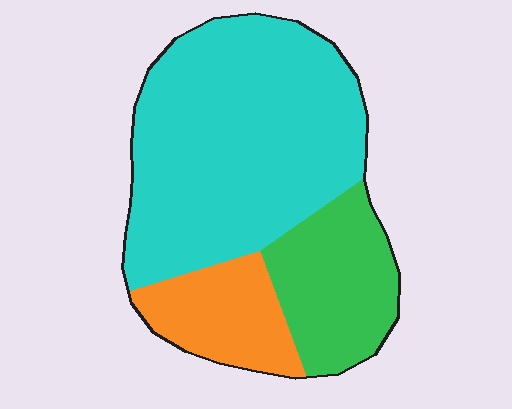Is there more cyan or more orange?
Cyan.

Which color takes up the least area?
Orange, at roughly 15%.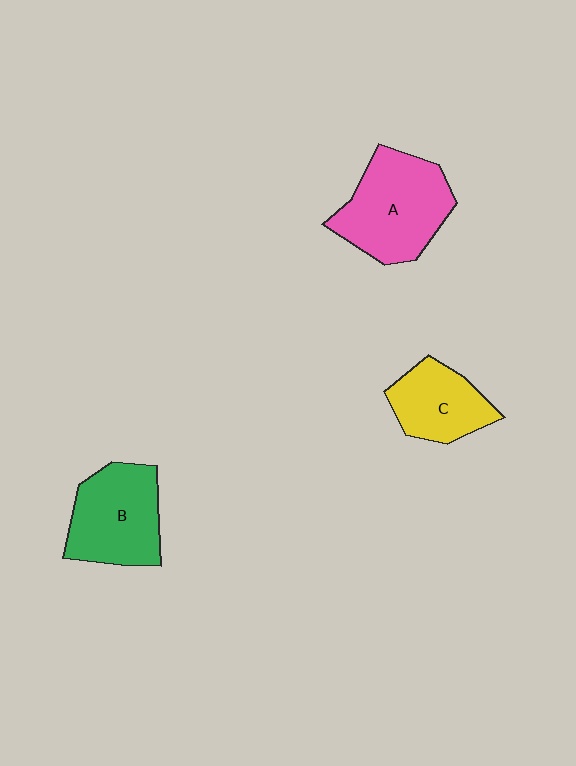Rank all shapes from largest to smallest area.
From largest to smallest: A (pink), B (green), C (yellow).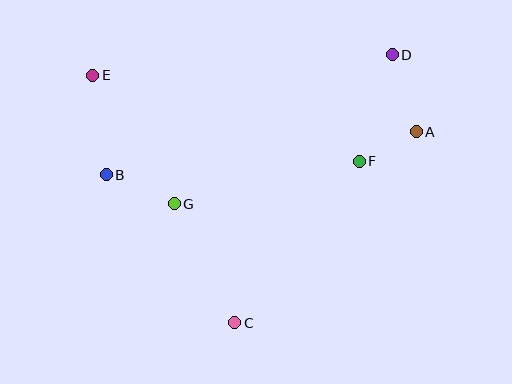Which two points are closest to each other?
Points A and F are closest to each other.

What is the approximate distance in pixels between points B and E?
The distance between B and E is approximately 100 pixels.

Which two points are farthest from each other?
Points A and E are farthest from each other.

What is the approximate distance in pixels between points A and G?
The distance between A and G is approximately 252 pixels.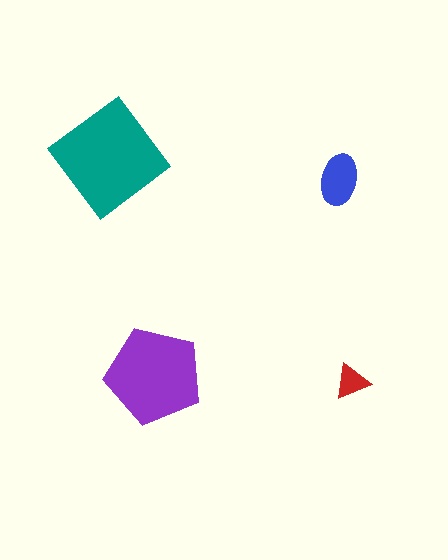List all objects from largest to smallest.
The teal diamond, the purple pentagon, the blue ellipse, the red triangle.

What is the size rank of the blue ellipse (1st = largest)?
3rd.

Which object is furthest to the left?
The teal diamond is leftmost.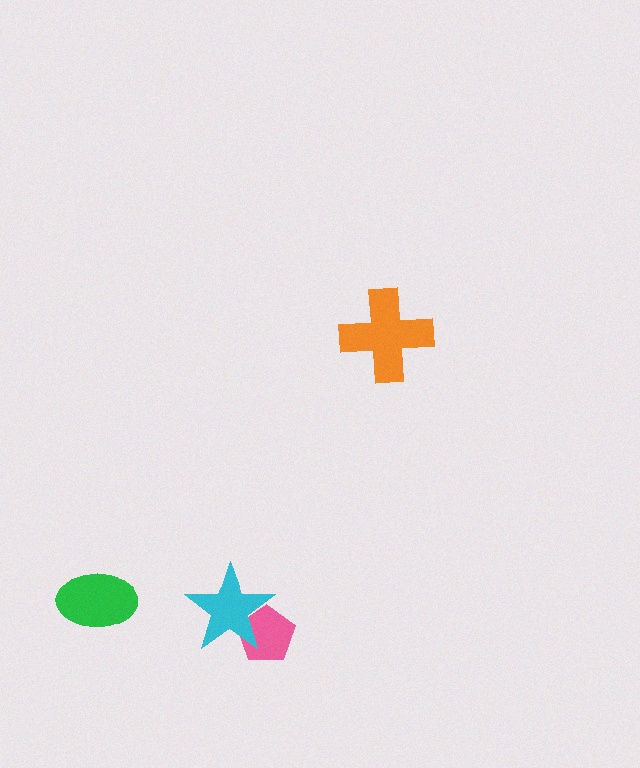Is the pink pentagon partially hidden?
Yes, it is partially covered by another shape.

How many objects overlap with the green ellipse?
0 objects overlap with the green ellipse.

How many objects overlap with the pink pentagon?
1 object overlaps with the pink pentagon.